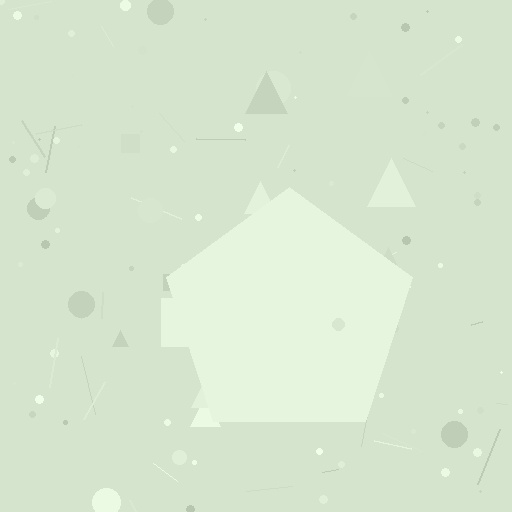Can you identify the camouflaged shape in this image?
The camouflaged shape is a pentagon.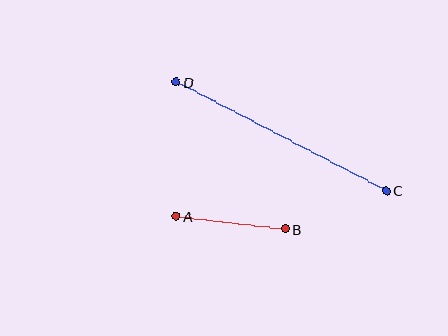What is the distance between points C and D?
The distance is approximately 237 pixels.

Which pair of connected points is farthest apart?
Points C and D are farthest apart.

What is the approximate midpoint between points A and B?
The midpoint is at approximately (231, 223) pixels.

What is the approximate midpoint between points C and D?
The midpoint is at approximately (281, 136) pixels.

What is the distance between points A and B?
The distance is approximately 109 pixels.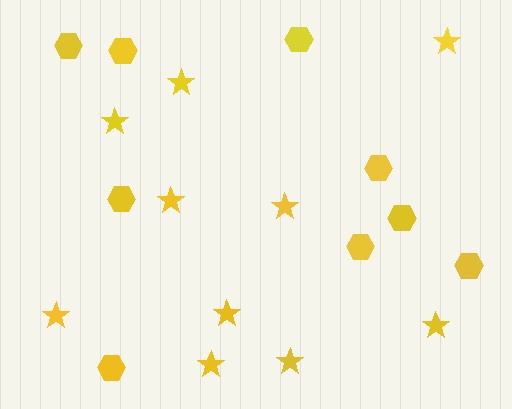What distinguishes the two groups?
There are 2 groups: one group of hexagons (9) and one group of stars (10).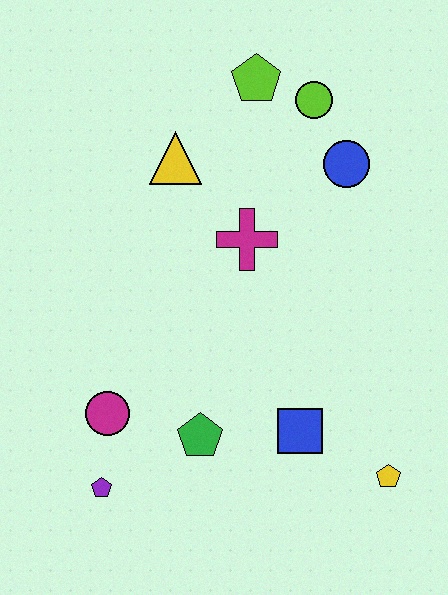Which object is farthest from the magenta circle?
The lime circle is farthest from the magenta circle.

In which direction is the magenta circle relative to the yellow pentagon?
The magenta circle is to the left of the yellow pentagon.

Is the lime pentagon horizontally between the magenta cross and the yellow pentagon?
Yes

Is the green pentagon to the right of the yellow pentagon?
No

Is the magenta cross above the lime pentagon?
No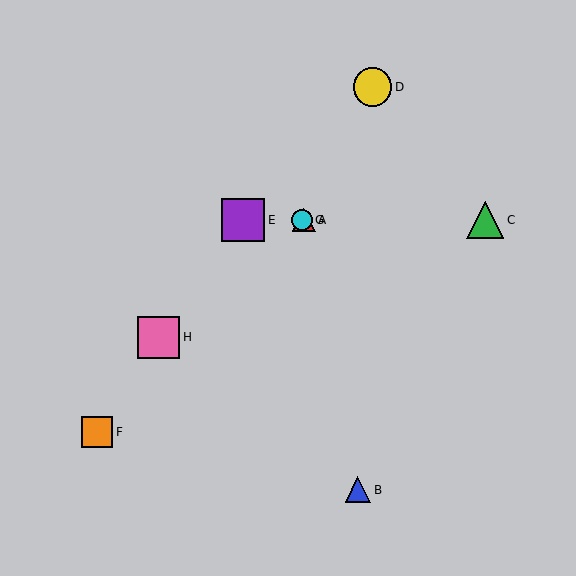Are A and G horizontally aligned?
Yes, both are at y≈220.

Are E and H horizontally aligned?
No, E is at y≈220 and H is at y≈337.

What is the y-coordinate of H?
Object H is at y≈337.